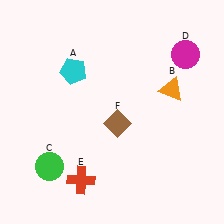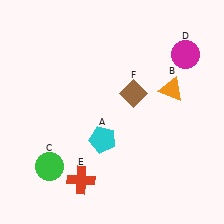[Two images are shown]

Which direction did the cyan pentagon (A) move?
The cyan pentagon (A) moved down.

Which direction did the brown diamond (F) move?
The brown diamond (F) moved up.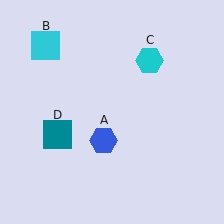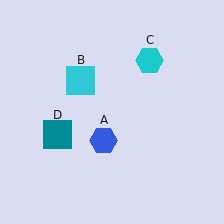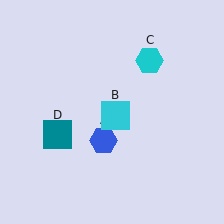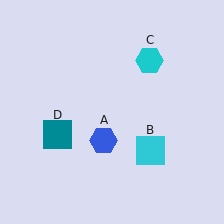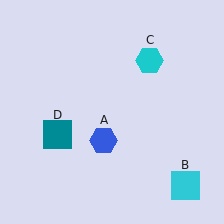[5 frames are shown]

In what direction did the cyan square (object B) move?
The cyan square (object B) moved down and to the right.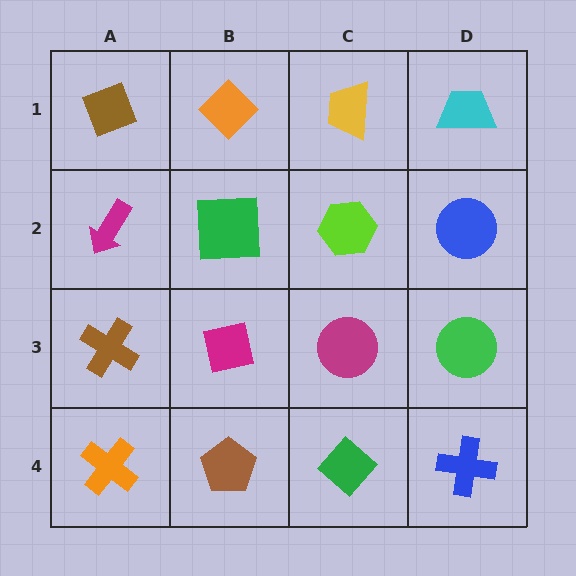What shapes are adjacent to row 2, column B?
An orange diamond (row 1, column B), a magenta square (row 3, column B), a magenta arrow (row 2, column A), a lime hexagon (row 2, column C).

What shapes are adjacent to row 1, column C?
A lime hexagon (row 2, column C), an orange diamond (row 1, column B), a cyan trapezoid (row 1, column D).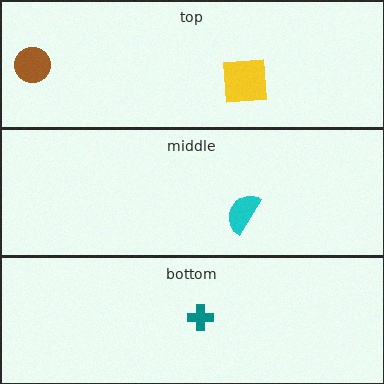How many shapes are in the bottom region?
1.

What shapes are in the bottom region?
The teal cross.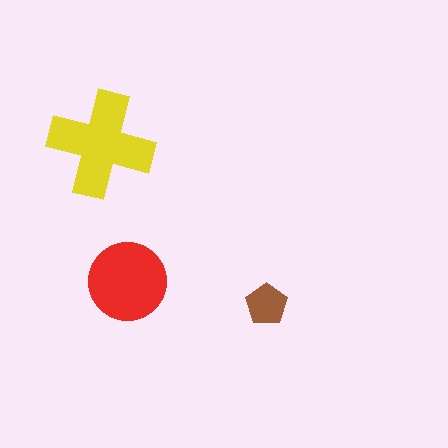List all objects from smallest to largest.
The brown pentagon, the red circle, the yellow cross.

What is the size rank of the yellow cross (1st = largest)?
1st.